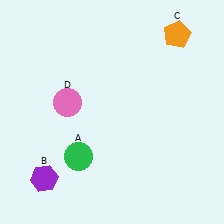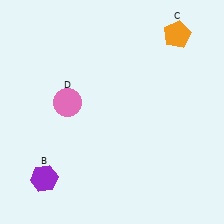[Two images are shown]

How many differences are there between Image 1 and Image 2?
There is 1 difference between the two images.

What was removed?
The green circle (A) was removed in Image 2.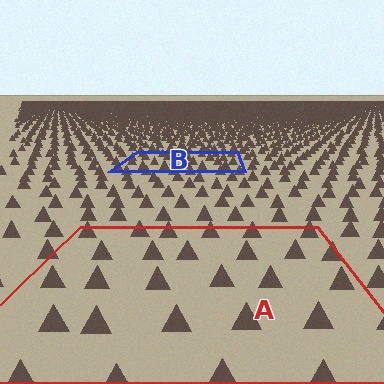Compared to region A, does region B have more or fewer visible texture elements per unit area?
Region B has more texture elements per unit area — they are packed more densely because it is farther away.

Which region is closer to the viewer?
Region A is closer. The texture elements there are larger and more spread out.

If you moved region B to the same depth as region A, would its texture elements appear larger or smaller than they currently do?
They would appear larger. At a closer depth, the same texture elements are projected at a bigger on-screen size.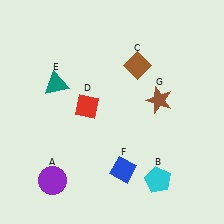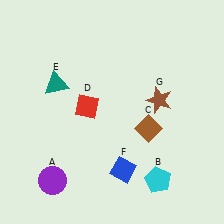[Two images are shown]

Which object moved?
The brown diamond (C) moved down.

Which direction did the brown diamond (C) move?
The brown diamond (C) moved down.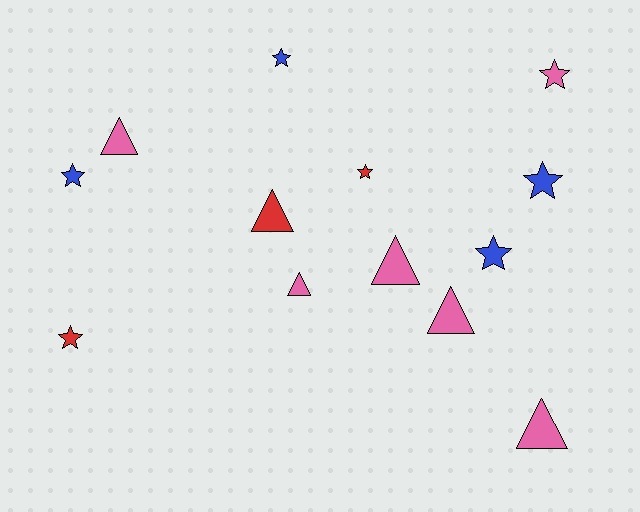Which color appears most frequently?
Pink, with 6 objects.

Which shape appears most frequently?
Star, with 7 objects.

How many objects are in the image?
There are 13 objects.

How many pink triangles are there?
There are 5 pink triangles.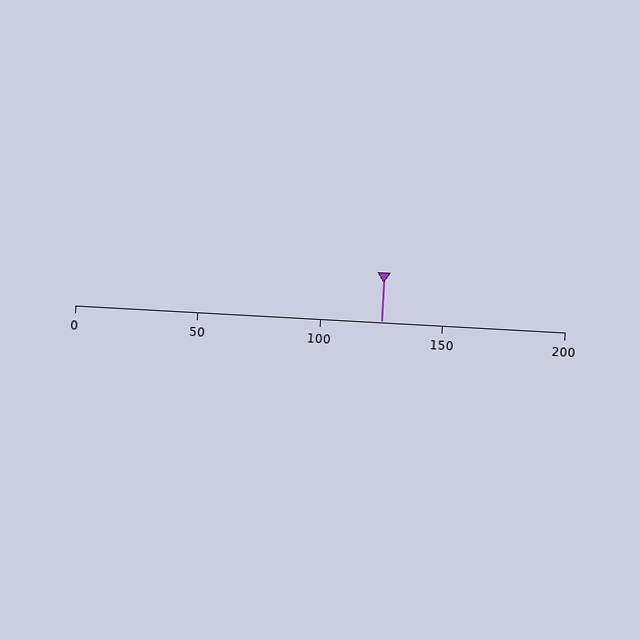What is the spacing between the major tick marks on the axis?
The major ticks are spaced 50 apart.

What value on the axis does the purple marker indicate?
The marker indicates approximately 125.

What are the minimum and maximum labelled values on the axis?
The axis runs from 0 to 200.